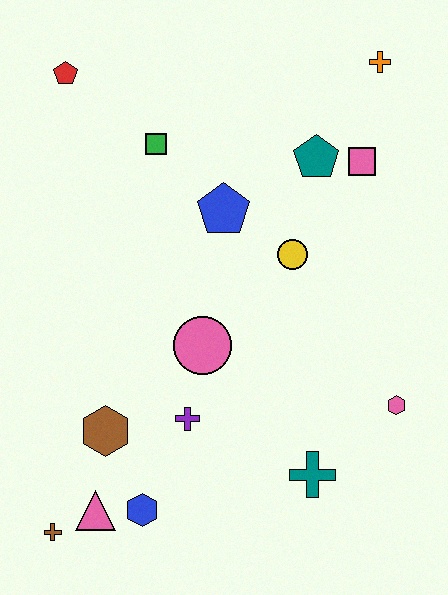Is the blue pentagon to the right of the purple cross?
Yes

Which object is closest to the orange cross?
The pink square is closest to the orange cross.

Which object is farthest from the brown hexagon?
The orange cross is farthest from the brown hexagon.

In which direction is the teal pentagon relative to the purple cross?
The teal pentagon is above the purple cross.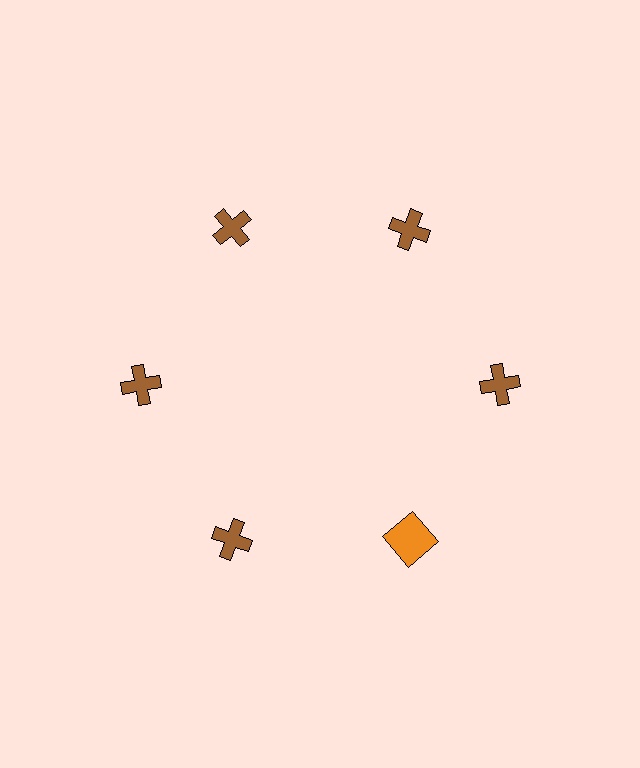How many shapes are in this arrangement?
There are 6 shapes arranged in a ring pattern.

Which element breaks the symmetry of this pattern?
The orange square at roughly the 5 o'clock position breaks the symmetry. All other shapes are brown crosses.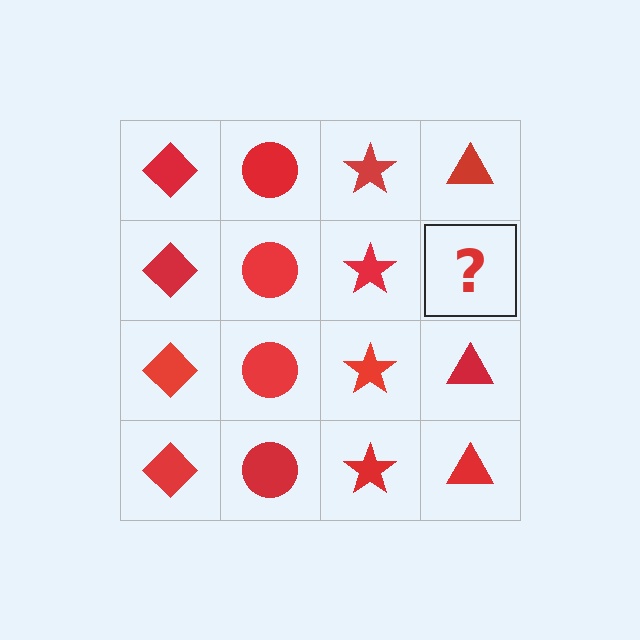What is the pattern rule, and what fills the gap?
The rule is that each column has a consistent shape. The gap should be filled with a red triangle.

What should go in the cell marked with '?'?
The missing cell should contain a red triangle.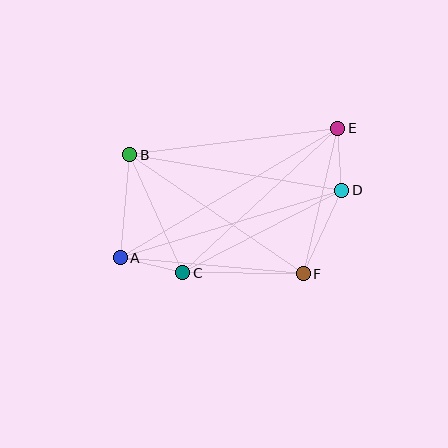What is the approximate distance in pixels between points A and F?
The distance between A and F is approximately 184 pixels.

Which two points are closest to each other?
Points D and E are closest to each other.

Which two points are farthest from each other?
Points A and E are farthest from each other.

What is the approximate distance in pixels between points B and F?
The distance between B and F is approximately 210 pixels.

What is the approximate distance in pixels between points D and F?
The distance between D and F is approximately 92 pixels.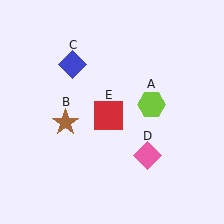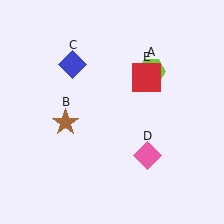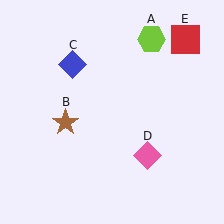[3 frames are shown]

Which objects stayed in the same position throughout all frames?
Brown star (object B) and blue diamond (object C) and pink diamond (object D) remained stationary.